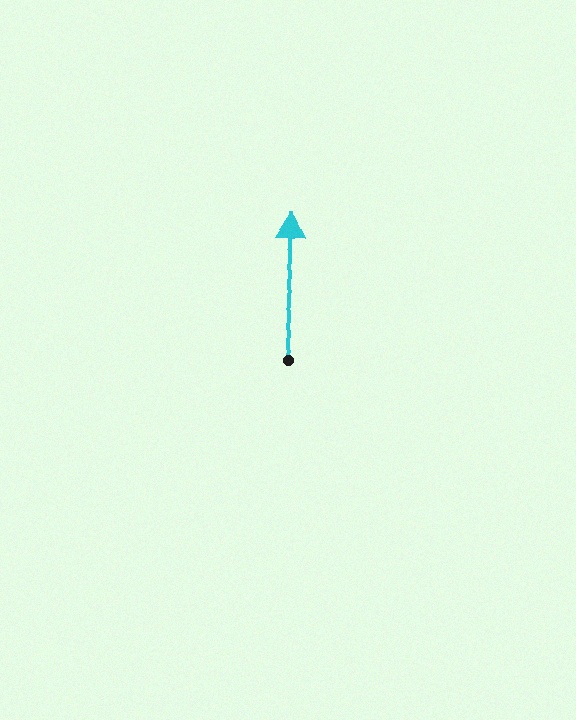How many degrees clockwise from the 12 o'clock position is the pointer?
Approximately 4 degrees.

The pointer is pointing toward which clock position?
Roughly 12 o'clock.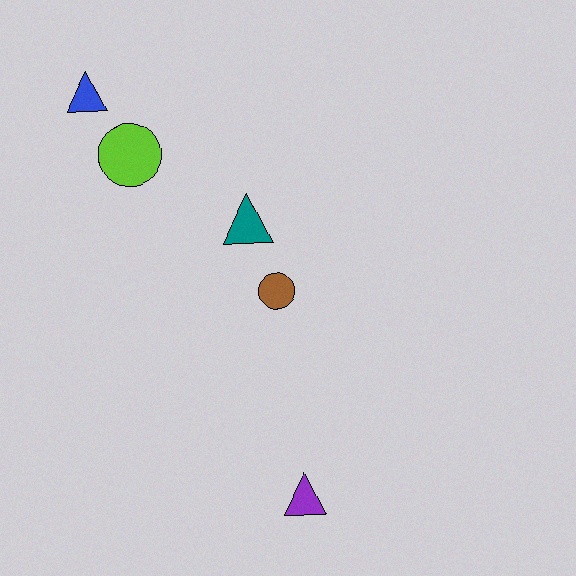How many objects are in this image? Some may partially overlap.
There are 5 objects.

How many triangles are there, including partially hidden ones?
There are 3 triangles.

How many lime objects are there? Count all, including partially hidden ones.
There is 1 lime object.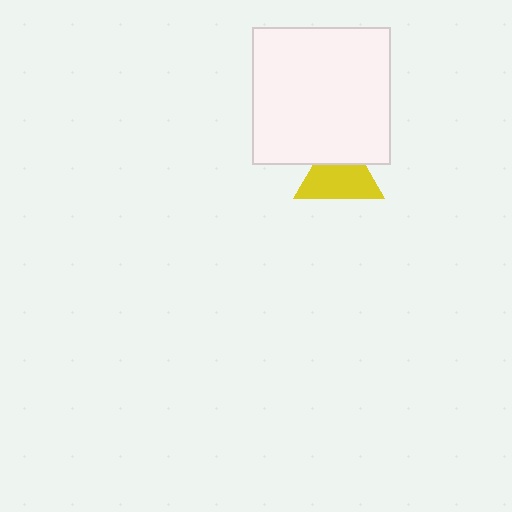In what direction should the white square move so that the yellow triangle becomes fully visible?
The white square should move up. That is the shortest direction to clear the overlap and leave the yellow triangle fully visible.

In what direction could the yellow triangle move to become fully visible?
The yellow triangle could move down. That would shift it out from behind the white square entirely.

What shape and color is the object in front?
The object in front is a white square.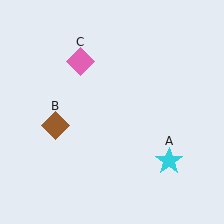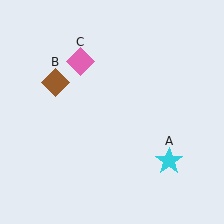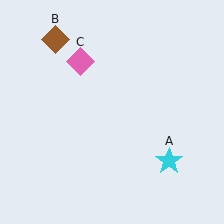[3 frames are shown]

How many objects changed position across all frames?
1 object changed position: brown diamond (object B).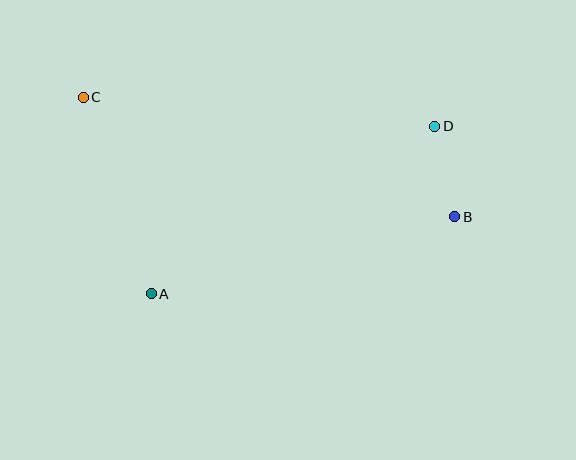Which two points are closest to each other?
Points B and D are closest to each other.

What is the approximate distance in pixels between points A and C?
The distance between A and C is approximately 208 pixels.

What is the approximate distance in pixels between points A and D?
The distance between A and D is approximately 329 pixels.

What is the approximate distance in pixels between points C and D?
The distance between C and D is approximately 353 pixels.